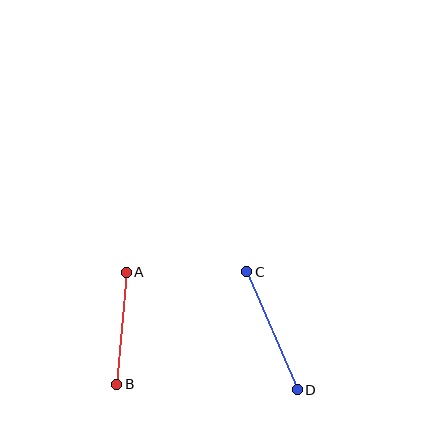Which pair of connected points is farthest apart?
Points C and D are farthest apart.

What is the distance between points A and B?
The distance is approximately 112 pixels.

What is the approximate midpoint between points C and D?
The midpoint is at approximately (272, 331) pixels.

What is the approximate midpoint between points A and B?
The midpoint is at approximately (122, 328) pixels.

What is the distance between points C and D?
The distance is approximately 128 pixels.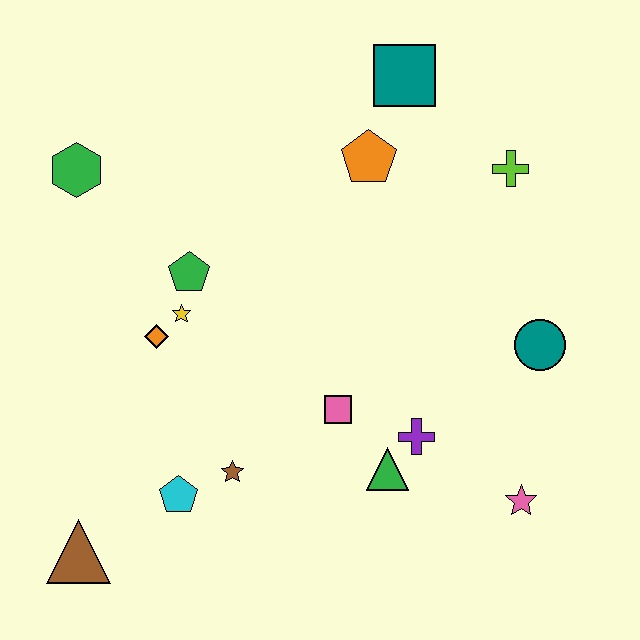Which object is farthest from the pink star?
The green hexagon is farthest from the pink star.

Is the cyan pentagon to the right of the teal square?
No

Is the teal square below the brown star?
No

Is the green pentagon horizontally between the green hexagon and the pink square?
Yes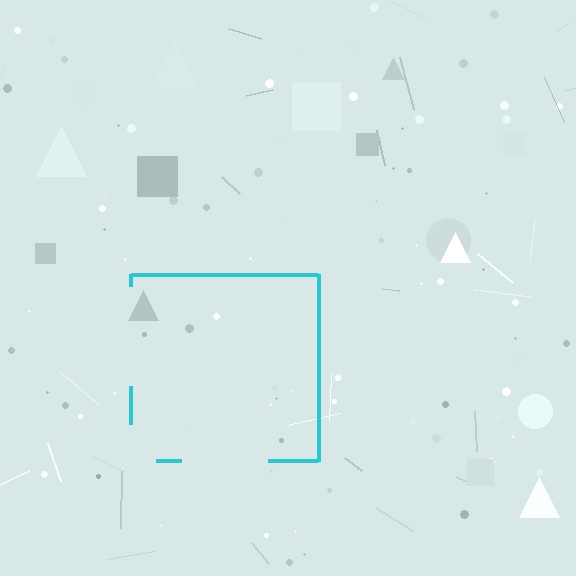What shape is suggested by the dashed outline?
The dashed outline suggests a square.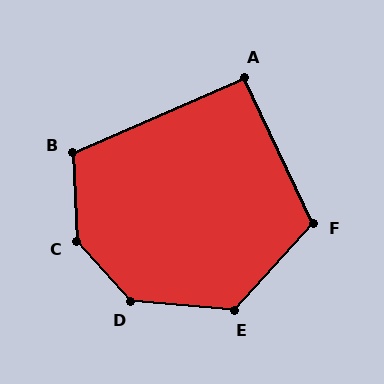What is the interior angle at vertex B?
Approximately 111 degrees (obtuse).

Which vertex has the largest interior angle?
C, at approximately 141 degrees.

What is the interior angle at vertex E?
Approximately 128 degrees (obtuse).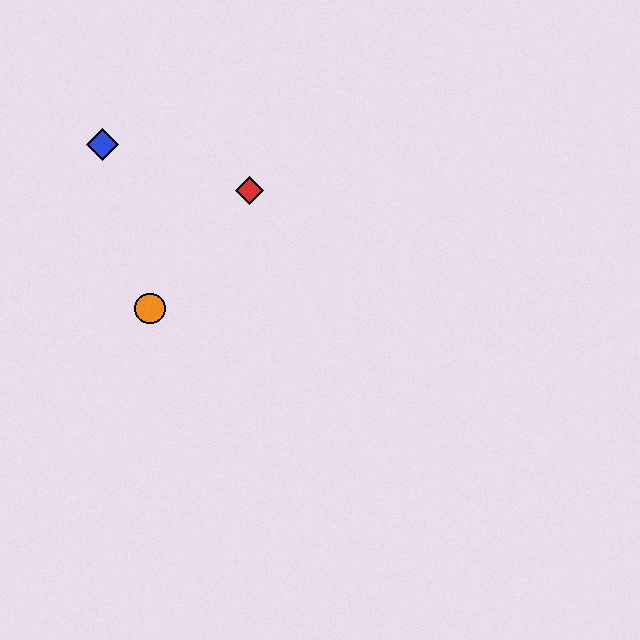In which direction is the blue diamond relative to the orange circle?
The blue diamond is above the orange circle.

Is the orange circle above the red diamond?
No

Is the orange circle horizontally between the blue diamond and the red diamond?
Yes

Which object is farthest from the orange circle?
The blue diamond is farthest from the orange circle.